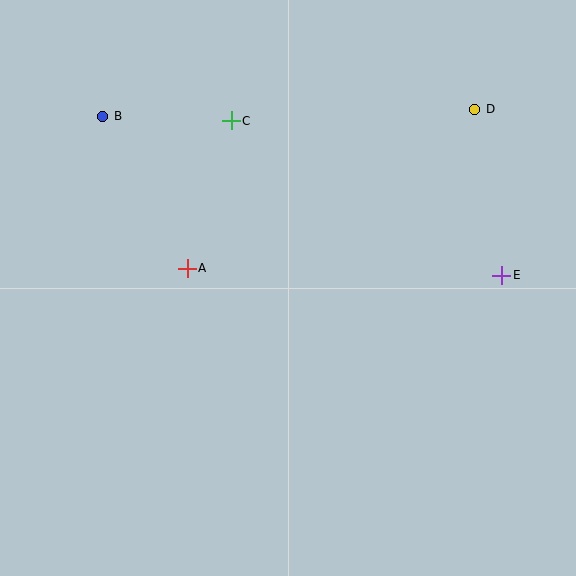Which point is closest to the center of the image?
Point A at (187, 268) is closest to the center.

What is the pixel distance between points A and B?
The distance between A and B is 174 pixels.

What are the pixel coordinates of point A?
Point A is at (187, 268).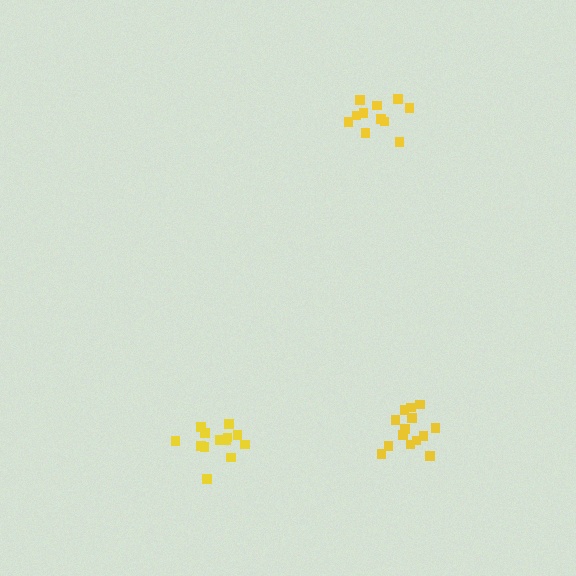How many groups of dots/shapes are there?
There are 3 groups.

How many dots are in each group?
Group 1: 11 dots, Group 2: 14 dots, Group 3: 13 dots (38 total).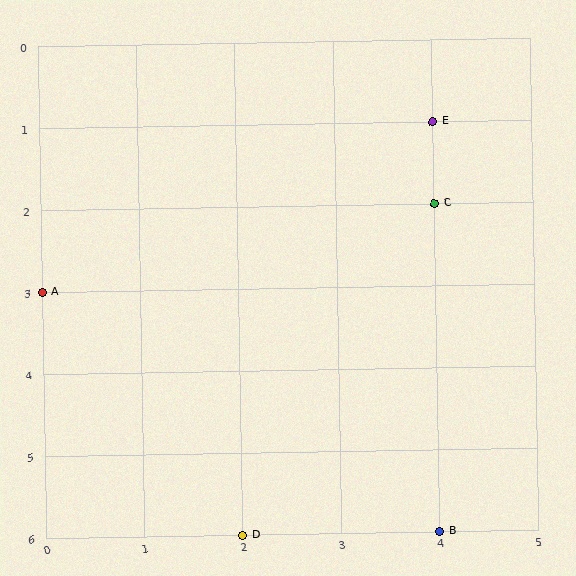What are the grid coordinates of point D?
Point D is at grid coordinates (2, 6).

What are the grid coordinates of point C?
Point C is at grid coordinates (4, 2).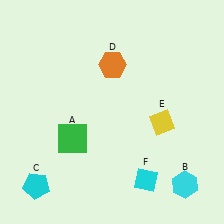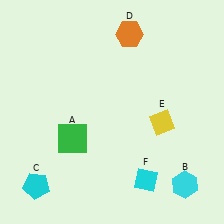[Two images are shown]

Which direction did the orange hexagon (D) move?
The orange hexagon (D) moved up.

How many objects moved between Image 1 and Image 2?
1 object moved between the two images.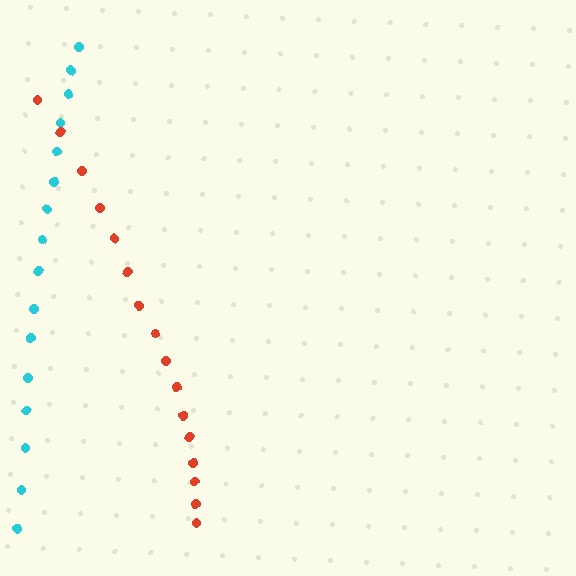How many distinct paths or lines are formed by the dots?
There are 2 distinct paths.